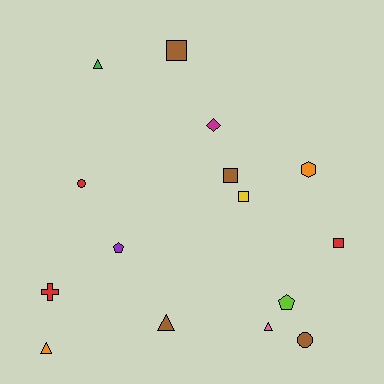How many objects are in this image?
There are 15 objects.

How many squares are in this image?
There are 4 squares.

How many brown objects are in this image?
There are 4 brown objects.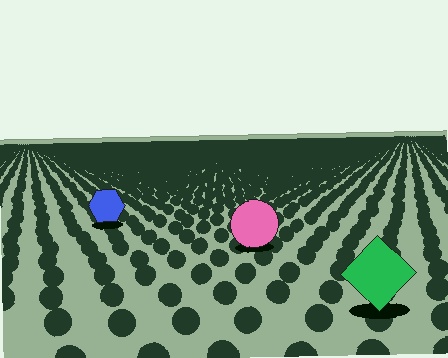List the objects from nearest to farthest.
From nearest to farthest: the green diamond, the pink circle, the blue hexagon.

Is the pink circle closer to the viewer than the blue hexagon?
Yes. The pink circle is closer — you can tell from the texture gradient: the ground texture is coarser near it.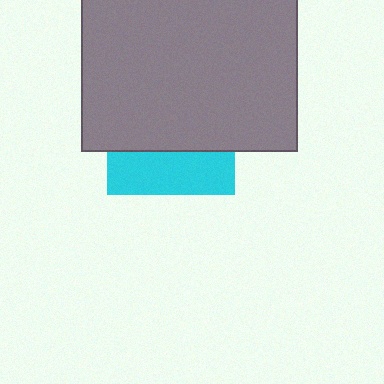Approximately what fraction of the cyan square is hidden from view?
Roughly 66% of the cyan square is hidden behind the gray rectangle.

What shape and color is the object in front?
The object in front is a gray rectangle.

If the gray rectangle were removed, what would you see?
You would see the complete cyan square.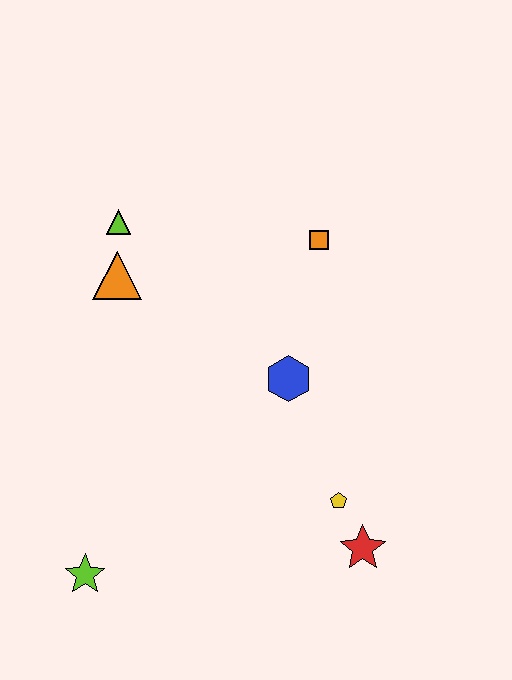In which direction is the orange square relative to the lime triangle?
The orange square is to the right of the lime triangle.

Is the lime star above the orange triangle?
No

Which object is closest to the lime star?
The yellow pentagon is closest to the lime star.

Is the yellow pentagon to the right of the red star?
No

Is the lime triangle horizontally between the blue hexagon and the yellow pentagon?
No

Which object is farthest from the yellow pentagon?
The lime triangle is farthest from the yellow pentagon.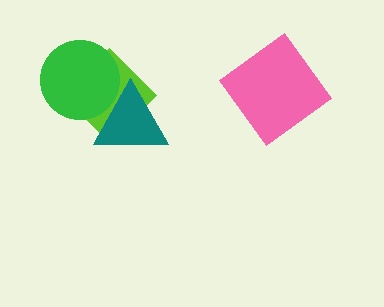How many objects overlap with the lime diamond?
2 objects overlap with the lime diamond.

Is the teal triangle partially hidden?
Yes, it is partially covered by another shape.